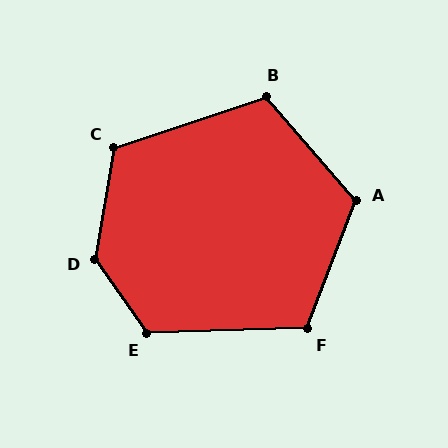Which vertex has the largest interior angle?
D, at approximately 135 degrees.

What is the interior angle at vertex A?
Approximately 119 degrees (obtuse).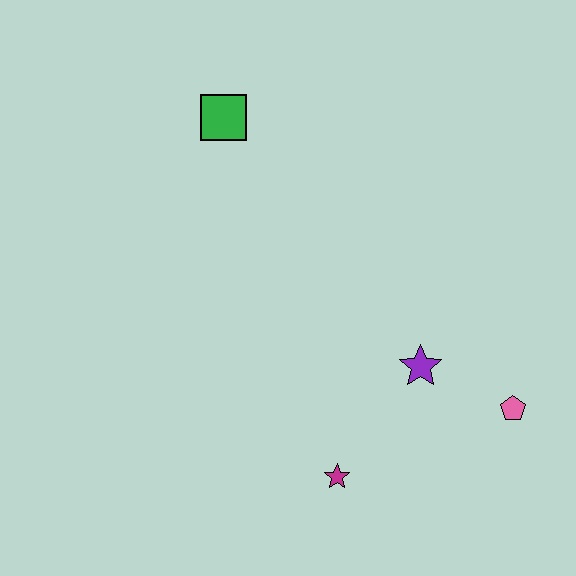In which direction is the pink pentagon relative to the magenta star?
The pink pentagon is to the right of the magenta star.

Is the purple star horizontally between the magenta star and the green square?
No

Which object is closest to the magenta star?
The purple star is closest to the magenta star.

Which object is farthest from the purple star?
The green square is farthest from the purple star.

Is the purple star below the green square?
Yes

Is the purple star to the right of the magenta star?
Yes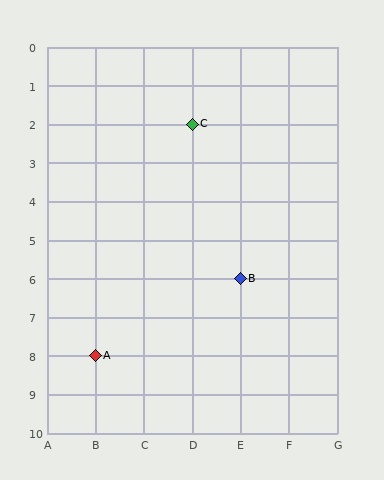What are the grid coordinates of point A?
Point A is at grid coordinates (B, 8).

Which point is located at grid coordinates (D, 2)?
Point C is at (D, 2).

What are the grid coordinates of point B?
Point B is at grid coordinates (E, 6).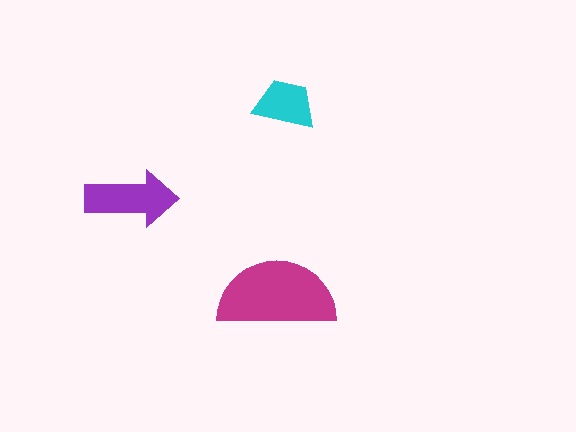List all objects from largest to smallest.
The magenta semicircle, the purple arrow, the cyan trapezoid.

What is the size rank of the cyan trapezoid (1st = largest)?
3rd.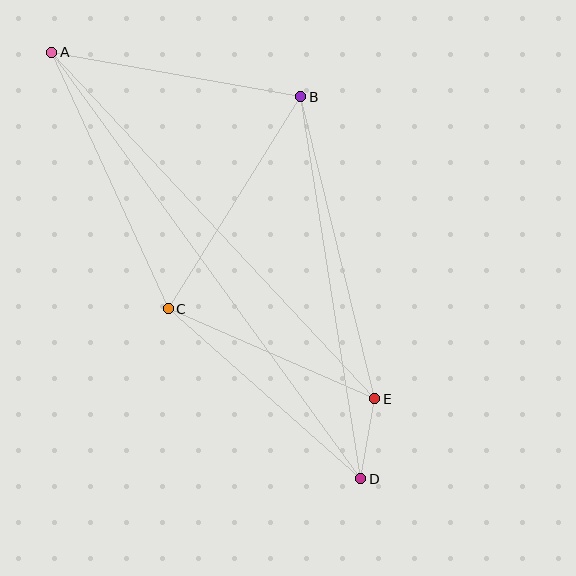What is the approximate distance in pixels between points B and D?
The distance between B and D is approximately 387 pixels.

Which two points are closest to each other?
Points D and E are closest to each other.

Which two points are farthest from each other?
Points A and D are farthest from each other.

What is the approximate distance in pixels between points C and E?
The distance between C and E is approximately 225 pixels.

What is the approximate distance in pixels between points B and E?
The distance between B and E is approximately 311 pixels.